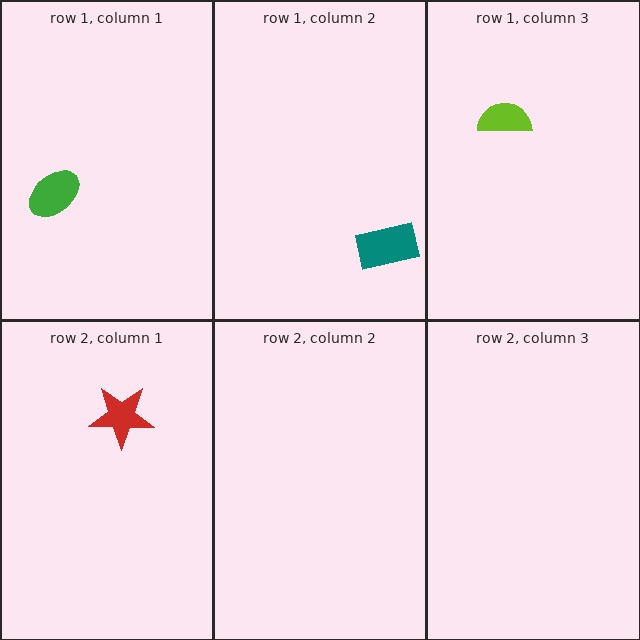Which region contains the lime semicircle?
The row 1, column 3 region.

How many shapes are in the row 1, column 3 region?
1.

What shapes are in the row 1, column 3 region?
The lime semicircle.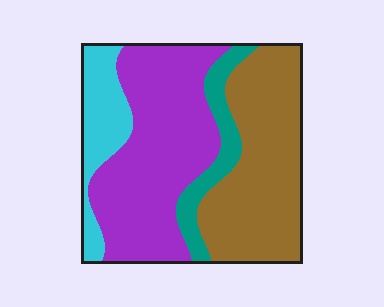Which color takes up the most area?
Purple, at roughly 40%.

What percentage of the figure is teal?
Teal takes up about one tenth (1/10) of the figure.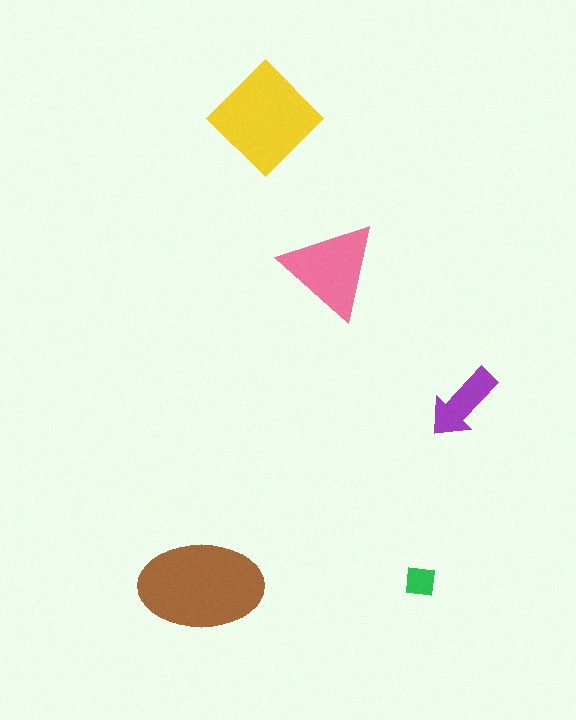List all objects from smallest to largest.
The green square, the purple arrow, the pink triangle, the yellow diamond, the brown ellipse.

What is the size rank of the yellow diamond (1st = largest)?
2nd.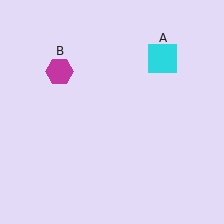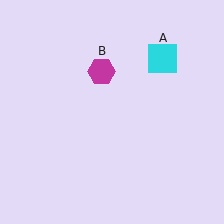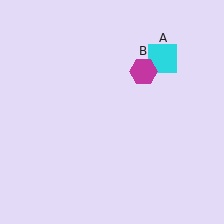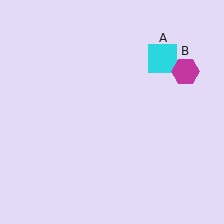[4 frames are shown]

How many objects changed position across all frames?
1 object changed position: magenta hexagon (object B).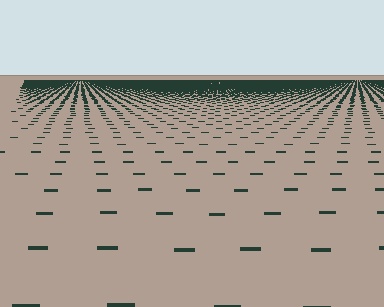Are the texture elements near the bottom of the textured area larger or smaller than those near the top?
Larger. Near the bottom, elements are closer to the viewer and appear at a bigger on-screen size.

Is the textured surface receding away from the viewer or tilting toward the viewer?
The surface is receding away from the viewer. Texture elements get smaller and denser toward the top.